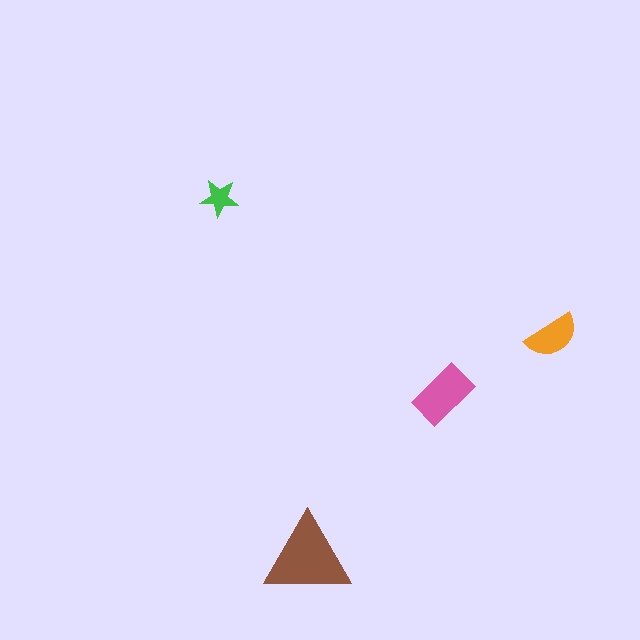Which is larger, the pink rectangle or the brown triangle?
The brown triangle.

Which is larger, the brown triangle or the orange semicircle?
The brown triangle.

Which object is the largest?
The brown triangle.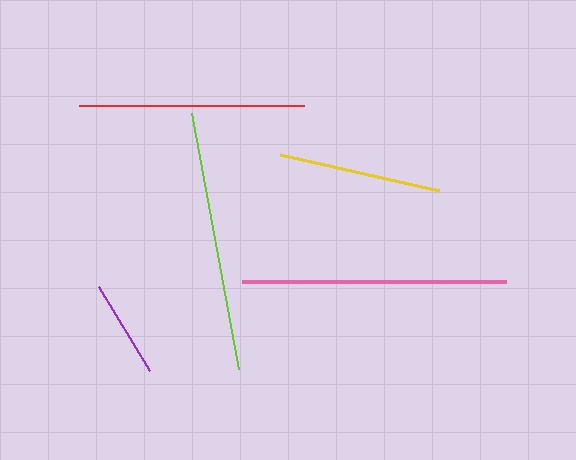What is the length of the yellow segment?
The yellow segment is approximately 163 pixels long.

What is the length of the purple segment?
The purple segment is approximately 98 pixels long.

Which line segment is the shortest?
The purple line is the shortest at approximately 98 pixels.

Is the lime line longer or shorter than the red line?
The lime line is longer than the red line.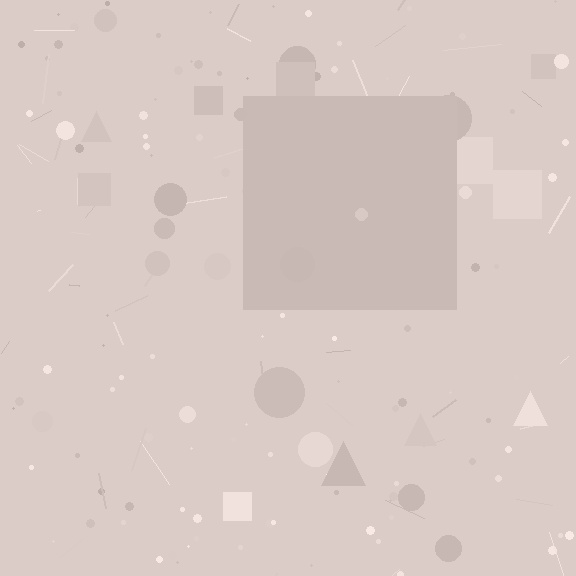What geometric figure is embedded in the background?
A square is embedded in the background.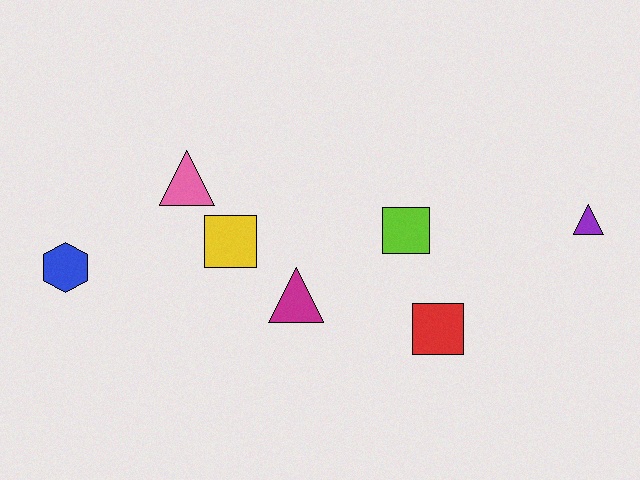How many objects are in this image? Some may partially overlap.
There are 7 objects.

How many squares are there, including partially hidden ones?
There are 3 squares.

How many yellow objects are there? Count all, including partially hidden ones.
There is 1 yellow object.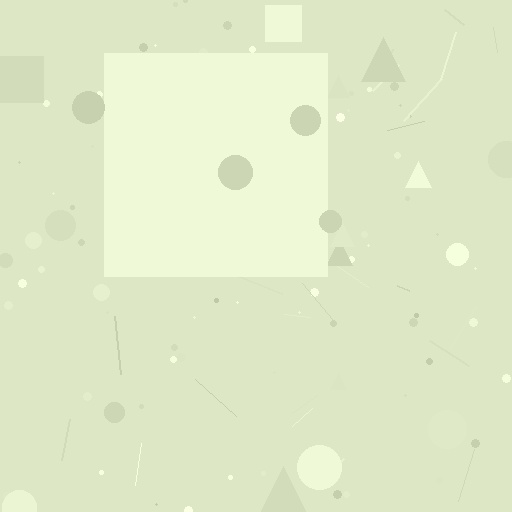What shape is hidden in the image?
A square is hidden in the image.